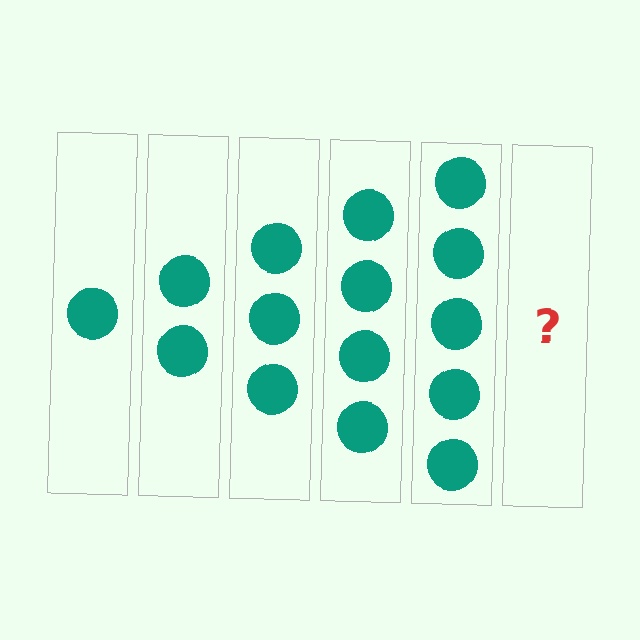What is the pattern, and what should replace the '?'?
The pattern is that each step adds one more circle. The '?' should be 6 circles.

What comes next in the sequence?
The next element should be 6 circles.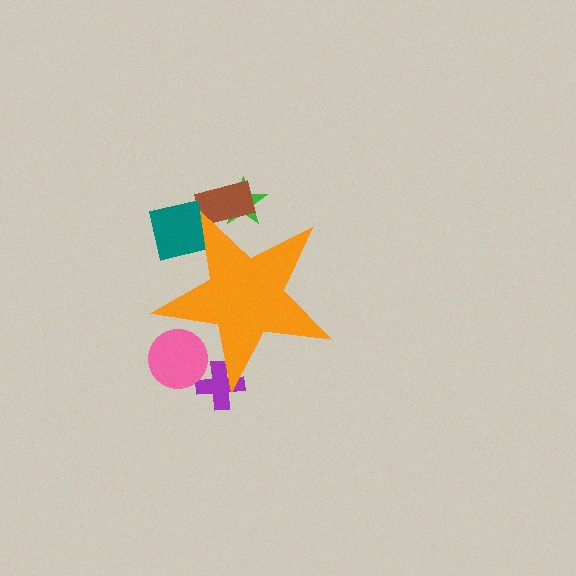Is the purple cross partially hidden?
Yes, the purple cross is partially hidden behind the orange star.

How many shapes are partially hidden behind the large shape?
5 shapes are partially hidden.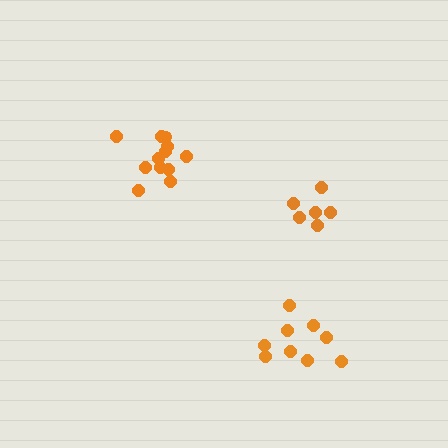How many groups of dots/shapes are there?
There are 3 groups.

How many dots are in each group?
Group 1: 12 dots, Group 2: 6 dots, Group 3: 9 dots (27 total).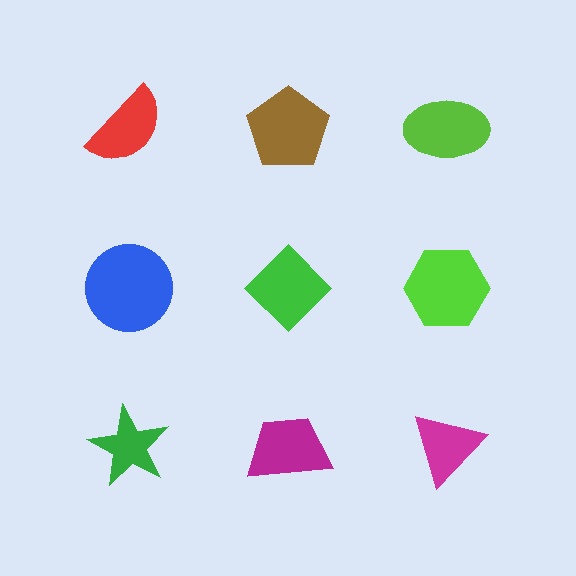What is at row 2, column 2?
A green diamond.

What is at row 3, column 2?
A magenta trapezoid.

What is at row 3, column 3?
A magenta triangle.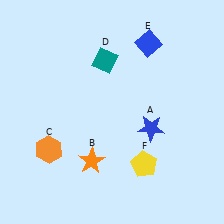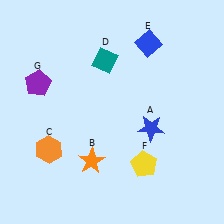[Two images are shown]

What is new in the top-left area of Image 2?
A purple pentagon (G) was added in the top-left area of Image 2.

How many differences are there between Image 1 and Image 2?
There is 1 difference between the two images.